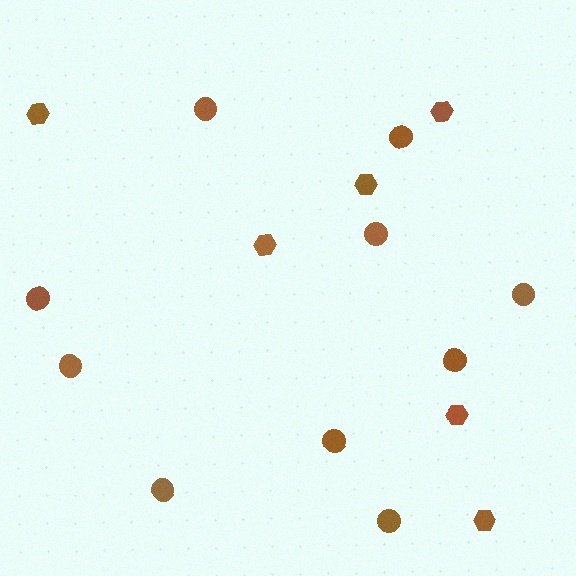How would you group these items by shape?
There are 2 groups: one group of hexagons (6) and one group of circles (10).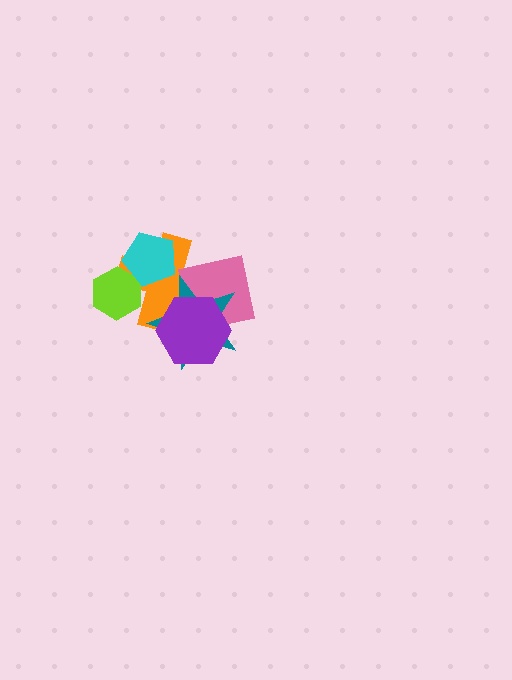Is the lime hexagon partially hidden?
Yes, it is partially covered by another shape.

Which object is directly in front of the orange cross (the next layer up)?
The pink square is directly in front of the orange cross.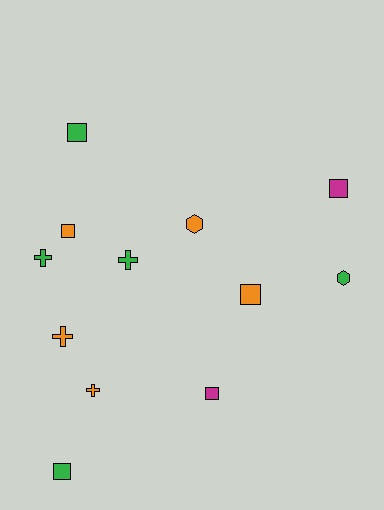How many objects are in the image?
There are 12 objects.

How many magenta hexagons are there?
There are no magenta hexagons.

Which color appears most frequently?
Green, with 5 objects.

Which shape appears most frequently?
Square, with 6 objects.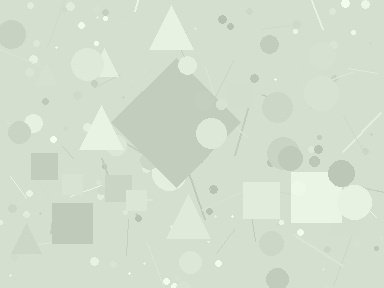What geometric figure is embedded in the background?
A diamond is embedded in the background.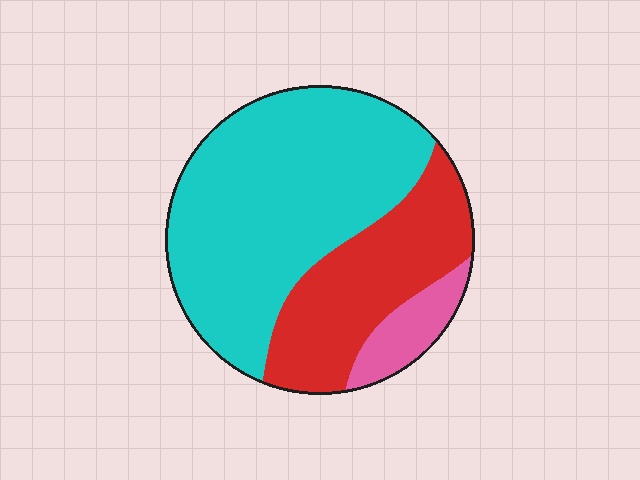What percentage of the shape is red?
Red covers about 30% of the shape.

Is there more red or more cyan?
Cyan.